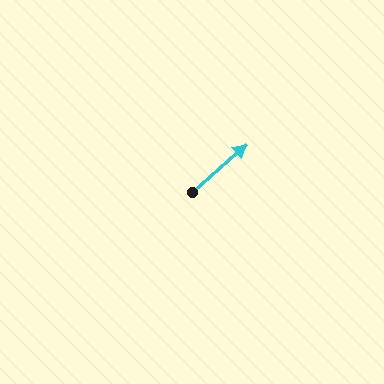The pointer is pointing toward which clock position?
Roughly 2 o'clock.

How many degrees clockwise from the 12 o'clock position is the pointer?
Approximately 49 degrees.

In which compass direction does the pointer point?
Northeast.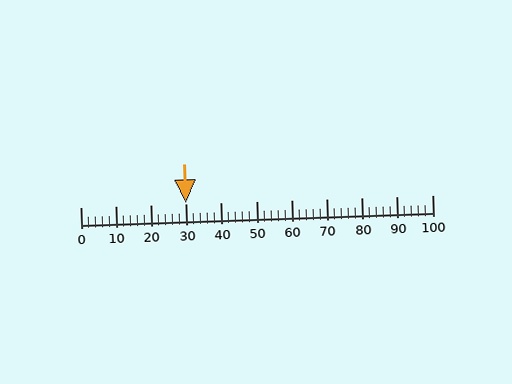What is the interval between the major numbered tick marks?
The major tick marks are spaced 10 units apart.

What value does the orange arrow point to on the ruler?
The orange arrow points to approximately 30.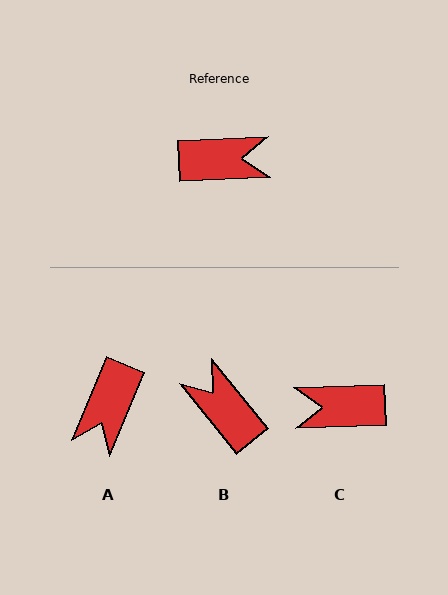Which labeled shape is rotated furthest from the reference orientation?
C, about 180 degrees away.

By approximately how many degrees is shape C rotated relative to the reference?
Approximately 180 degrees counter-clockwise.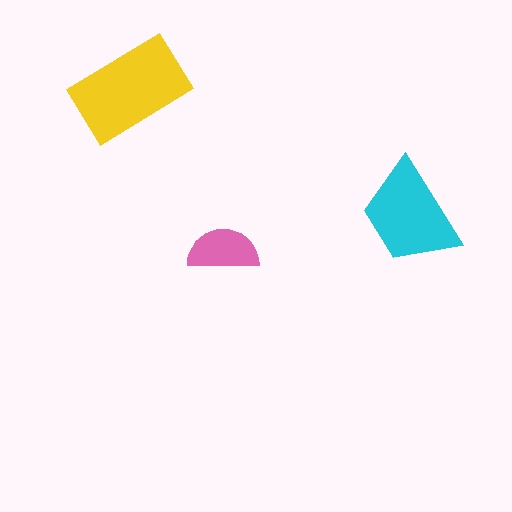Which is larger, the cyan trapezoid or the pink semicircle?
The cyan trapezoid.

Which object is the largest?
The yellow rectangle.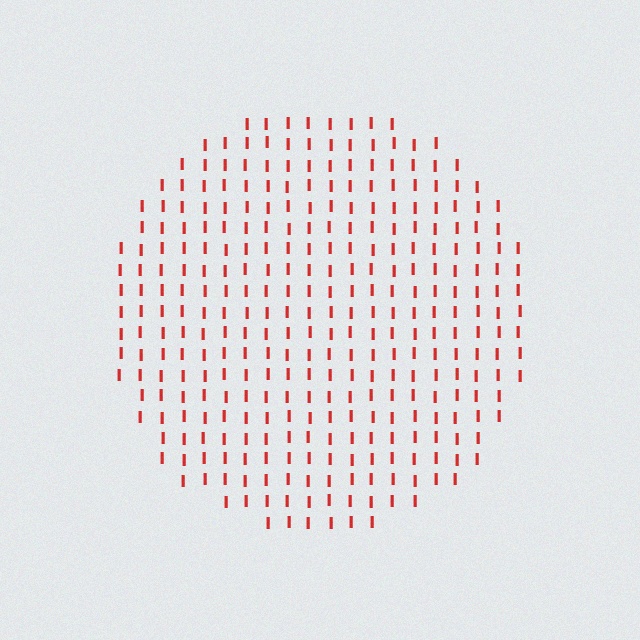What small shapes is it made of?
It is made of small letter I's.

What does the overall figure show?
The overall figure shows a circle.